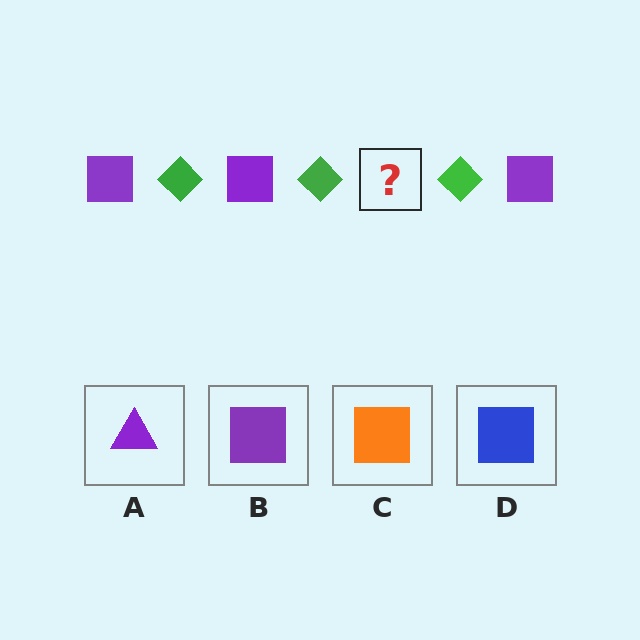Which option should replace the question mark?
Option B.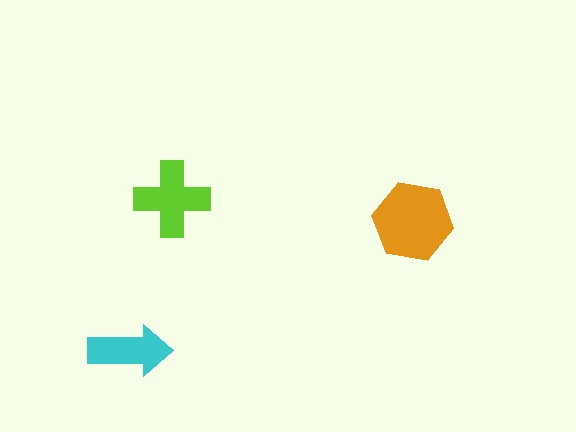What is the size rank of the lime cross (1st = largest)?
2nd.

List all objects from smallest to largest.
The cyan arrow, the lime cross, the orange hexagon.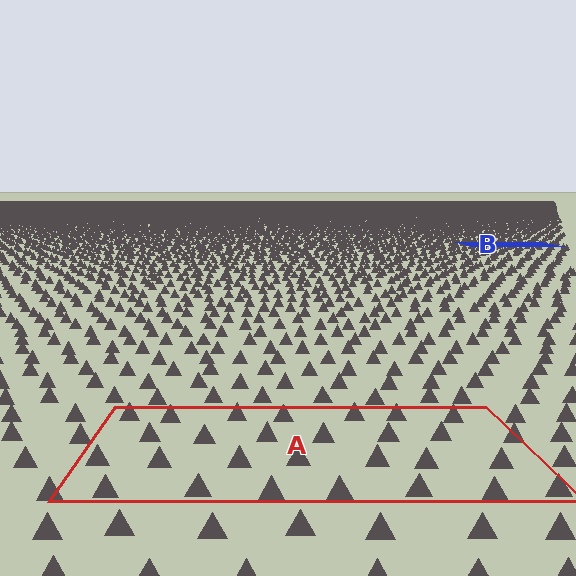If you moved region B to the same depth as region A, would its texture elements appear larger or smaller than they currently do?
They would appear larger. At a closer depth, the same texture elements are projected at a bigger on-screen size.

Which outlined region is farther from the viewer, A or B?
Region B is farther from the viewer — the texture elements inside it appear smaller and more densely packed.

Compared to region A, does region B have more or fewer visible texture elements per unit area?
Region B has more texture elements per unit area — they are packed more densely because it is farther away.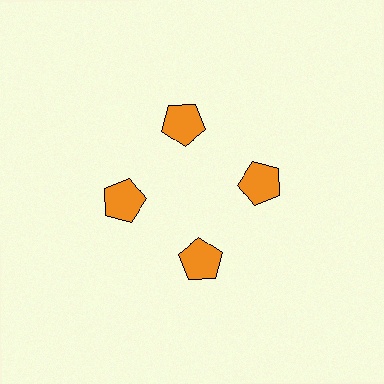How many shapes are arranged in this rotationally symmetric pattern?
There are 4 shapes, arranged in 4 groups of 1.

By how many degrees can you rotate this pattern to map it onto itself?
The pattern maps onto itself every 90 degrees of rotation.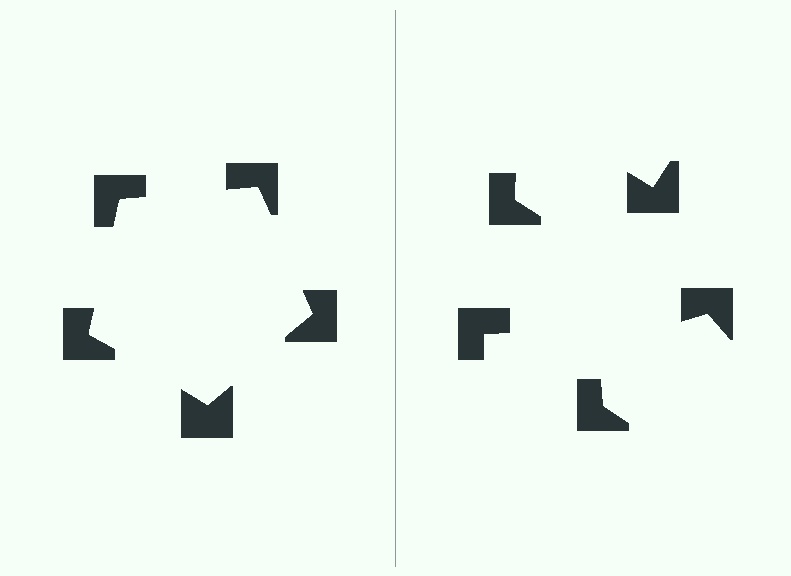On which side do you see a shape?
An illusory pentagon appears on the left side. On the right side the wedge cuts are rotated, so no coherent shape forms.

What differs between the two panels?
The notched squares are positioned identically on both sides; only the wedge orientations differ. On the left they align to a pentagon; on the right they are misaligned.